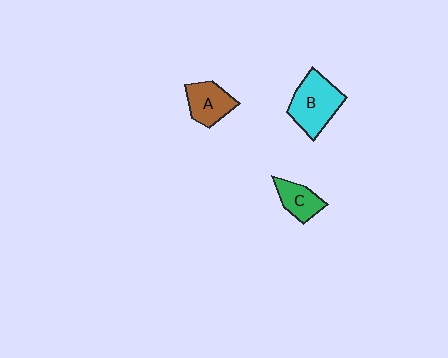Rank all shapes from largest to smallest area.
From largest to smallest: B (cyan), A (brown), C (green).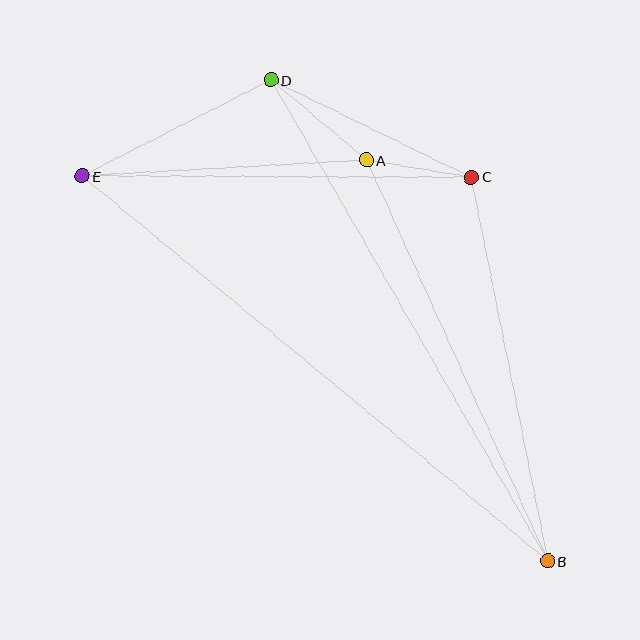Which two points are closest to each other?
Points A and C are closest to each other.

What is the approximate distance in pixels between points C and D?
The distance between C and D is approximately 223 pixels.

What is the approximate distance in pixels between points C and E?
The distance between C and E is approximately 389 pixels.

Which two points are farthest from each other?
Points B and E are farthest from each other.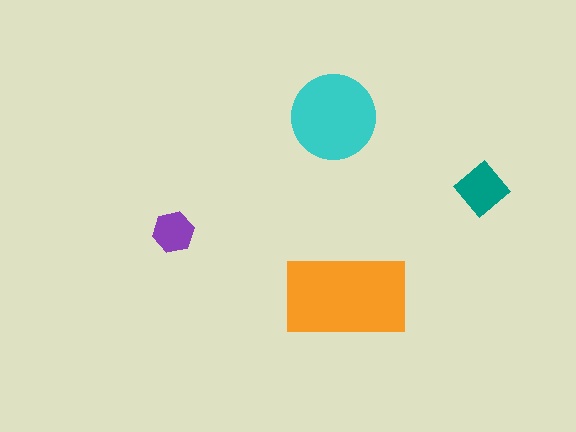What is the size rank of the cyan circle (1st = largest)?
2nd.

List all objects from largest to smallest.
The orange rectangle, the cyan circle, the teal diamond, the purple hexagon.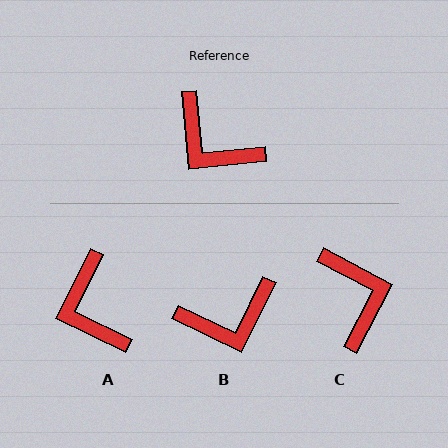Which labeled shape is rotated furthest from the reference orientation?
C, about 147 degrees away.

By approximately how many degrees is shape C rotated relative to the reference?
Approximately 147 degrees counter-clockwise.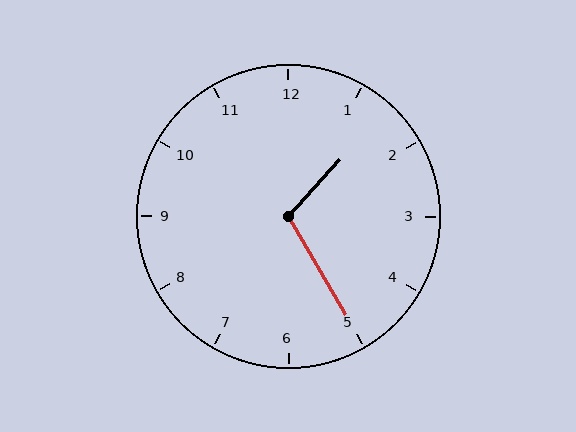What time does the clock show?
1:25.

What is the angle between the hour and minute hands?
Approximately 108 degrees.